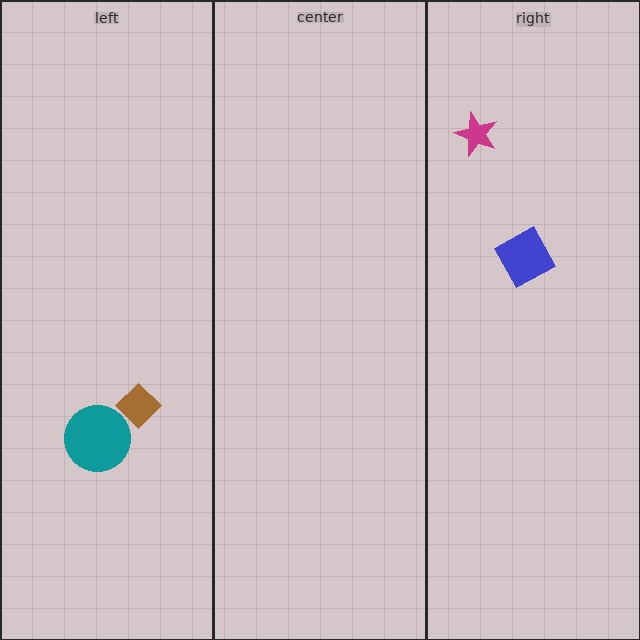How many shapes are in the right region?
2.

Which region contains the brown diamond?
The left region.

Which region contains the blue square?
The right region.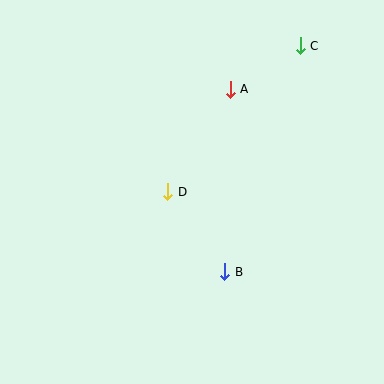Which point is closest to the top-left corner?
Point A is closest to the top-left corner.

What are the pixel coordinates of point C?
Point C is at (300, 46).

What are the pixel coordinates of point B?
Point B is at (225, 272).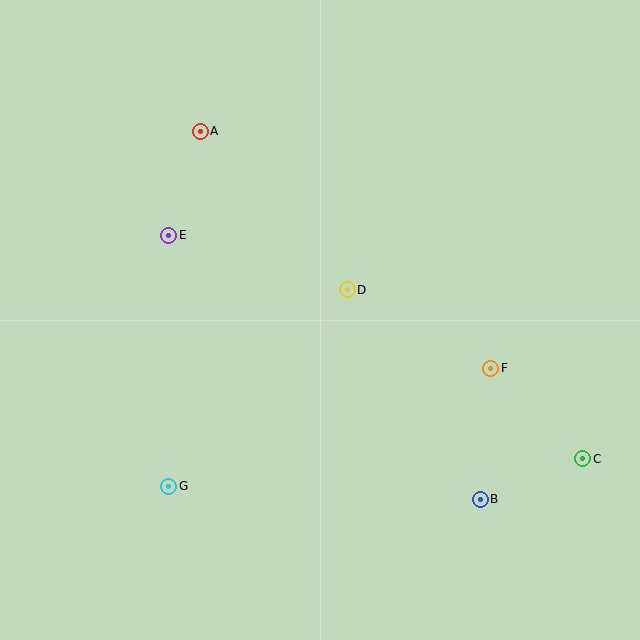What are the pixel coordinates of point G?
Point G is at (169, 486).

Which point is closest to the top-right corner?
Point F is closest to the top-right corner.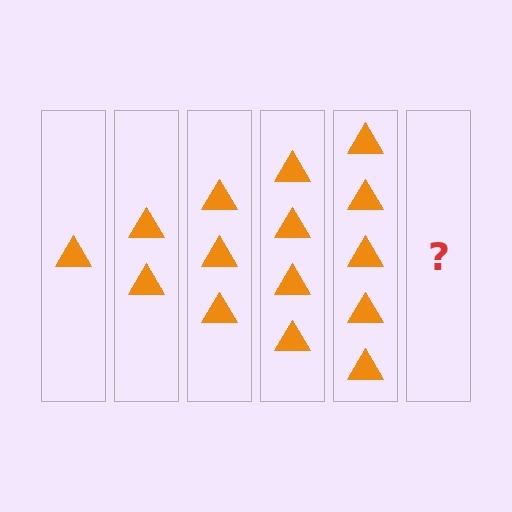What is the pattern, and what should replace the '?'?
The pattern is that each step adds one more triangle. The '?' should be 6 triangles.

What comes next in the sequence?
The next element should be 6 triangles.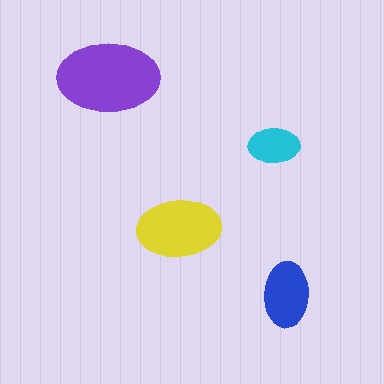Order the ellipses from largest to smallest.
the purple one, the yellow one, the blue one, the cyan one.